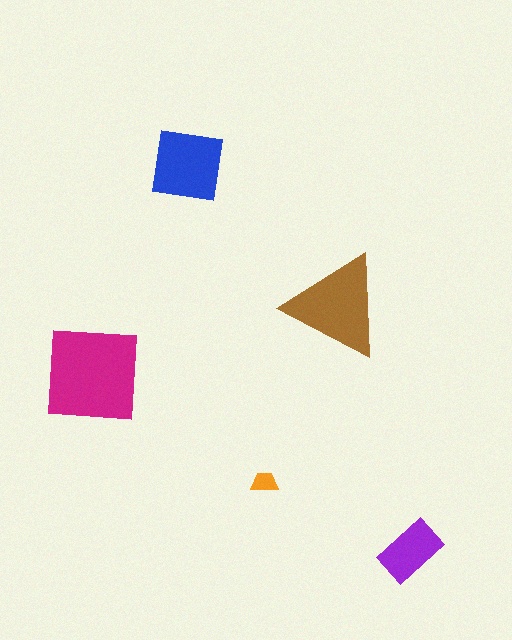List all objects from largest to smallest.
The magenta square, the brown triangle, the blue square, the purple rectangle, the orange trapezoid.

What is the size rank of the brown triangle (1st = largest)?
2nd.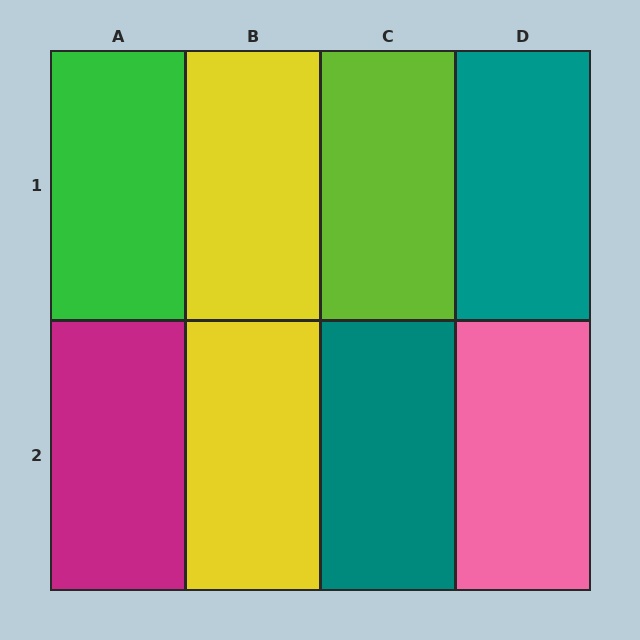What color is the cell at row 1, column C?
Lime.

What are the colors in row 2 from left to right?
Magenta, yellow, teal, pink.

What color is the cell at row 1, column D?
Teal.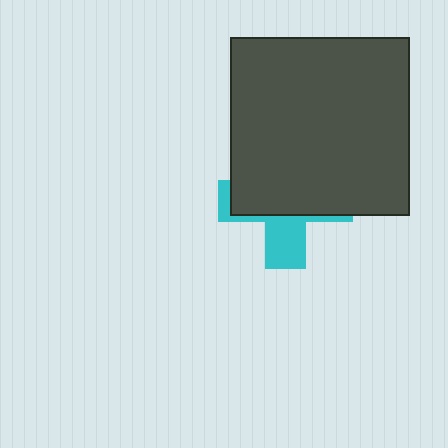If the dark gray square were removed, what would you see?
You would see the complete cyan cross.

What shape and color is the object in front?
The object in front is a dark gray square.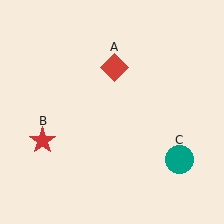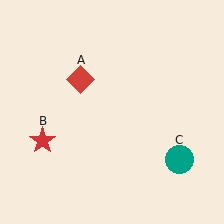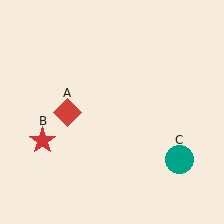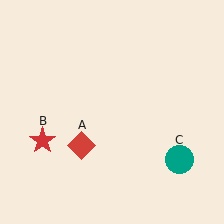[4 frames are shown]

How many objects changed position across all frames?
1 object changed position: red diamond (object A).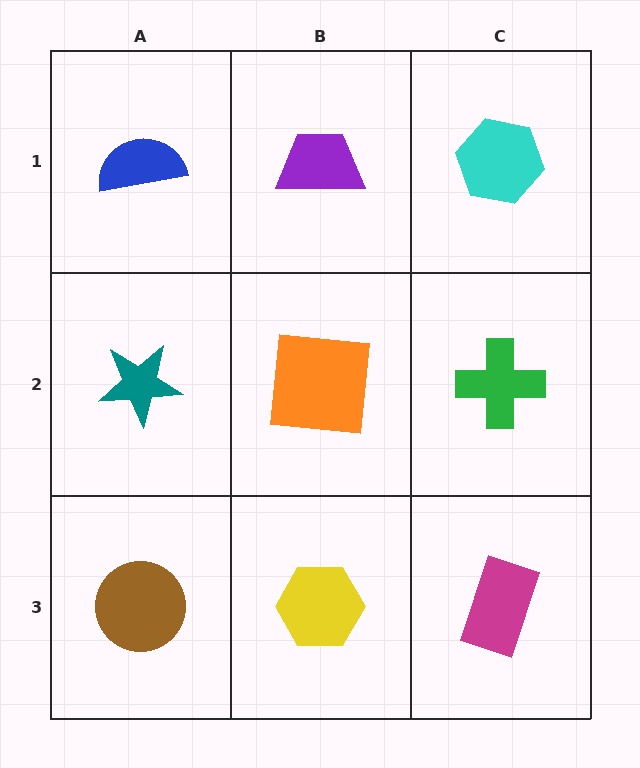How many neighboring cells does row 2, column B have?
4.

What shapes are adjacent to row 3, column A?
A teal star (row 2, column A), a yellow hexagon (row 3, column B).